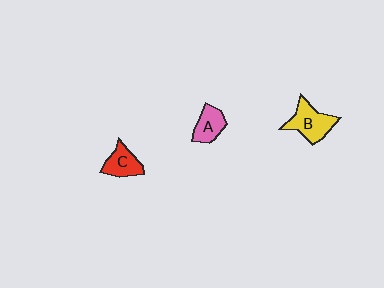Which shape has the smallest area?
Shape A (pink).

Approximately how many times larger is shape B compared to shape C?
Approximately 1.4 times.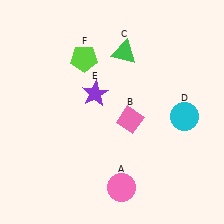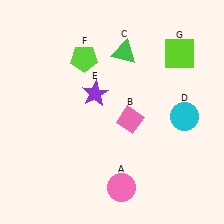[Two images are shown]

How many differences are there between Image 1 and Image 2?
There is 1 difference between the two images.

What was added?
A lime square (G) was added in Image 2.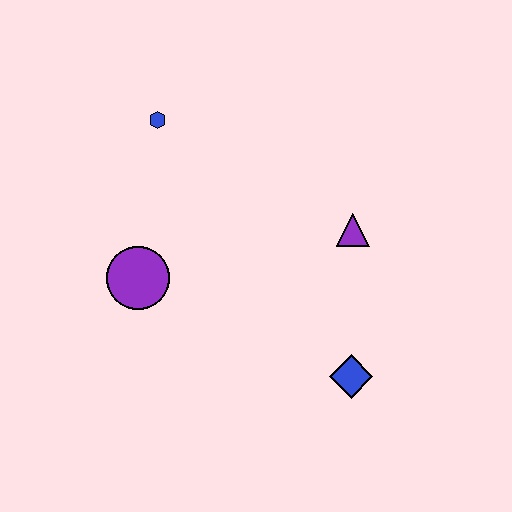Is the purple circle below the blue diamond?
No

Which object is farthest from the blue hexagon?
The blue diamond is farthest from the blue hexagon.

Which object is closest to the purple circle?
The blue hexagon is closest to the purple circle.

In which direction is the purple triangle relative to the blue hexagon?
The purple triangle is to the right of the blue hexagon.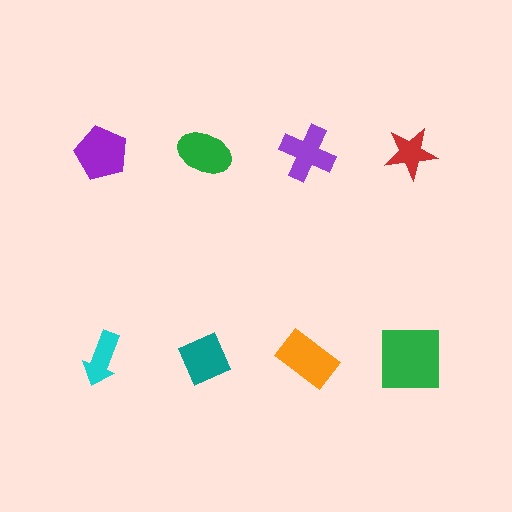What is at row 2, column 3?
An orange rectangle.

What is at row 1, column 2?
A green ellipse.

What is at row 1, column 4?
A red star.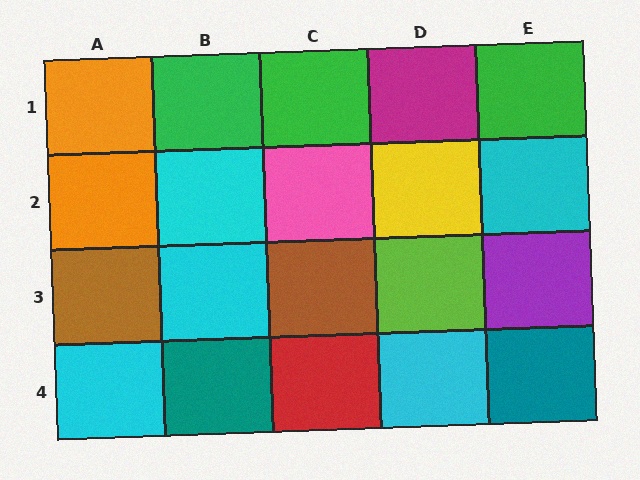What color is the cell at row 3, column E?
Purple.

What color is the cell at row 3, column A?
Brown.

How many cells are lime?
1 cell is lime.